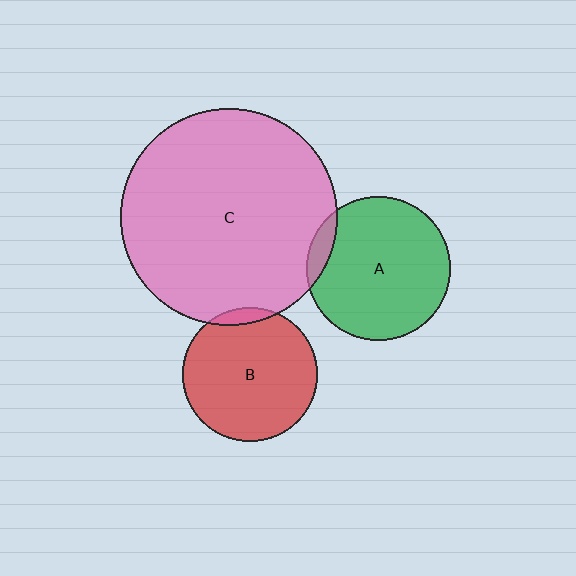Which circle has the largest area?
Circle C (pink).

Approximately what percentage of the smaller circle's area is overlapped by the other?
Approximately 10%.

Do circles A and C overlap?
Yes.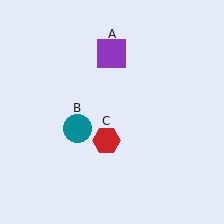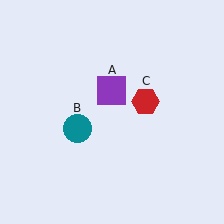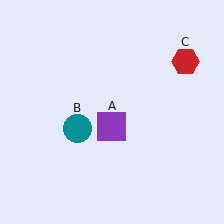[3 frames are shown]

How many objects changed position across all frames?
2 objects changed position: purple square (object A), red hexagon (object C).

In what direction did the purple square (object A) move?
The purple square (object A) moved down.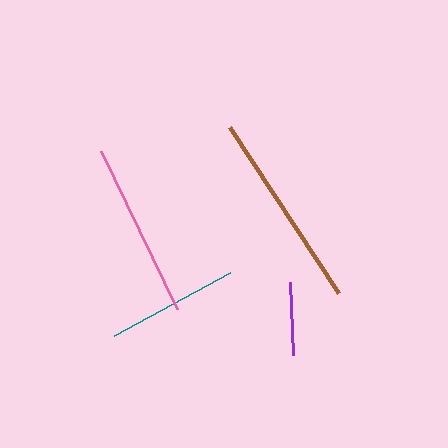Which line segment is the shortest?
The purple line is the shortest at approximately 73 pixels.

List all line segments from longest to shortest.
From longest to shortest: brown, pink, teal, purple.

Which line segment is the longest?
The brown line is the longest at approximately 198 pixels.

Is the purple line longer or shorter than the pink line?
The pink line is longer than the purple line.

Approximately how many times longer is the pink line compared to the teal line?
The pink line is approximately 1.3 times the length of the teal line.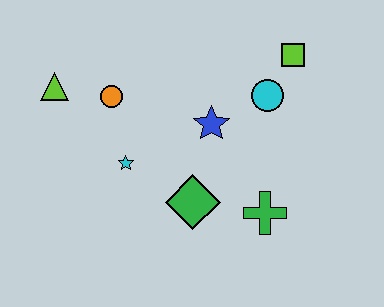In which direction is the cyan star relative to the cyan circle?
The cyan star is to the left of the cyan circle.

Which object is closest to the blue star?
The cyan circle is closest to the blue star.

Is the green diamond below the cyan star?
Yes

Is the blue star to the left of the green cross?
Yes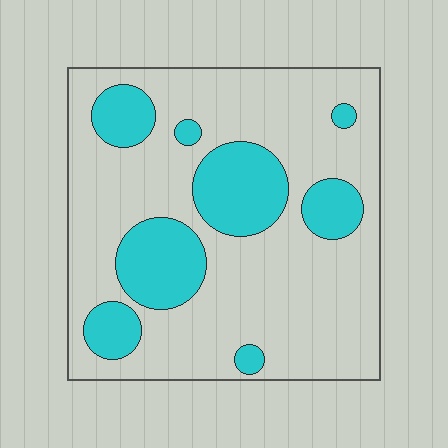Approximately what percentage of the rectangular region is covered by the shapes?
Approximately 25%.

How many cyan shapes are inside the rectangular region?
8.